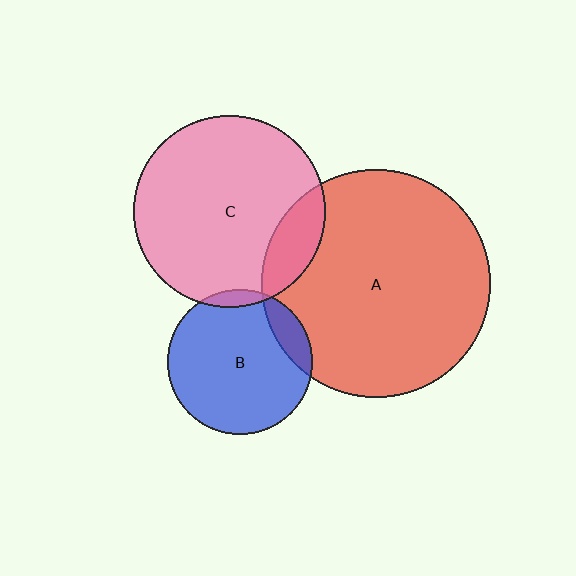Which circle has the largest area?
Circle A (red).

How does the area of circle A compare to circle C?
Approximately 1.4 times.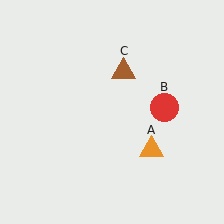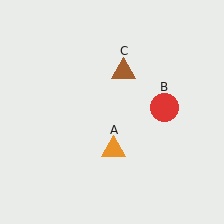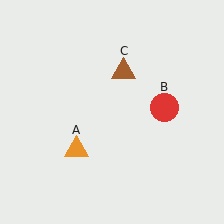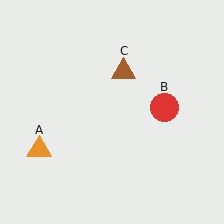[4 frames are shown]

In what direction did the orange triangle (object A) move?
The orange triangle (object A) moved left.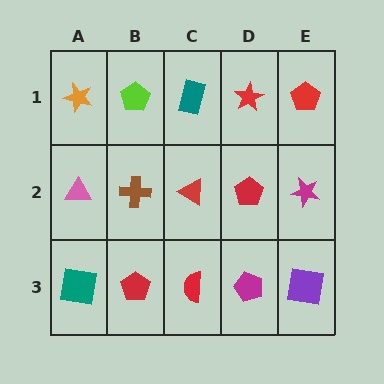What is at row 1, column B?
A lime pentagon.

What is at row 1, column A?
An orange star.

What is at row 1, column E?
A red pentagon.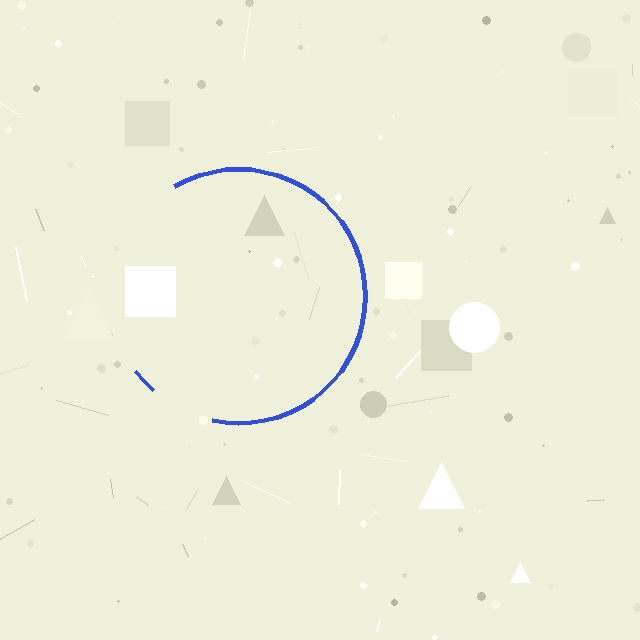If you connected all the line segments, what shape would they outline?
They would outline a circle.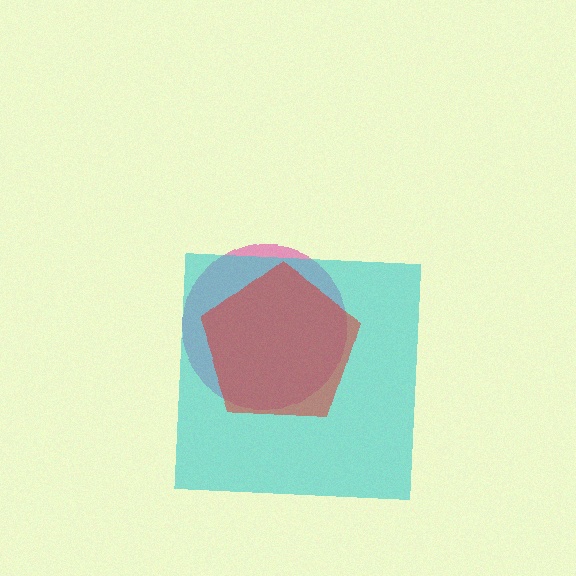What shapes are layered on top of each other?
The layered shapes are: a pink circle, a cyan square, a red pentagon.